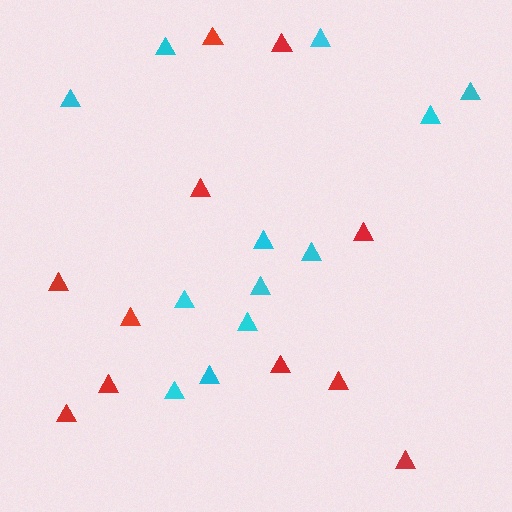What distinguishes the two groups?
There are 2 groups: one group of cyan triangles (12) and one group of red triangles (11).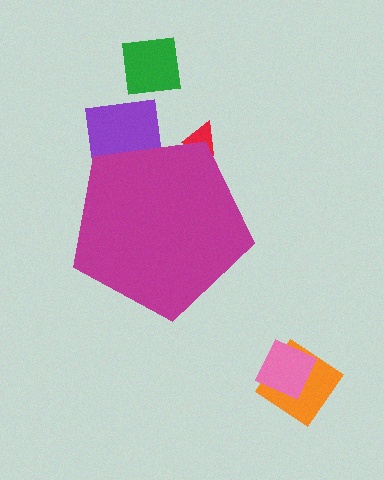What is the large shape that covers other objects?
A magenta pentagon.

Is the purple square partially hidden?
Yes, the purple square is partially hidden behind the magenta pentagon.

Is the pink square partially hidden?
No, the pink square is fully visible.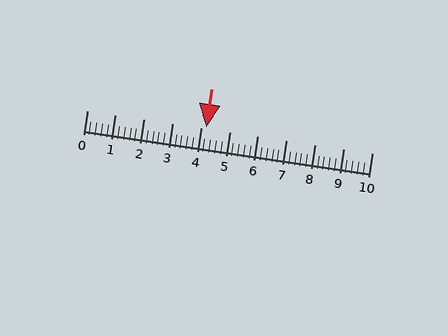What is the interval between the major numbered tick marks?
The major tick marks are spaced 1 units apart.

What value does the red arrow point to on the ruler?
The red arrow points to approximately 4.2.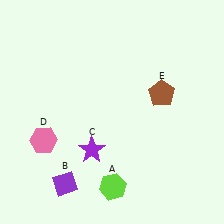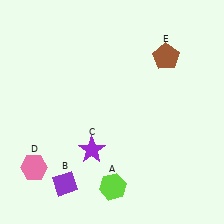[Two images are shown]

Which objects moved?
The objects that moved are: the pink hexagon (D), the brown pentagon (E).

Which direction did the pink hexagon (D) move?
The pink hexagon (D) moved down.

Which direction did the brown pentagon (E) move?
The brown pentagon (E) moved up.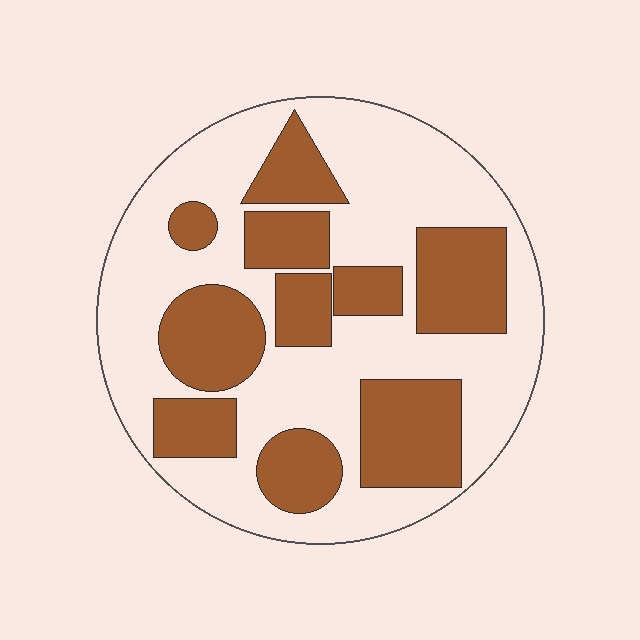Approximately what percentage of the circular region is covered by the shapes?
Approximately 40%.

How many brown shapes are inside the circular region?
10.